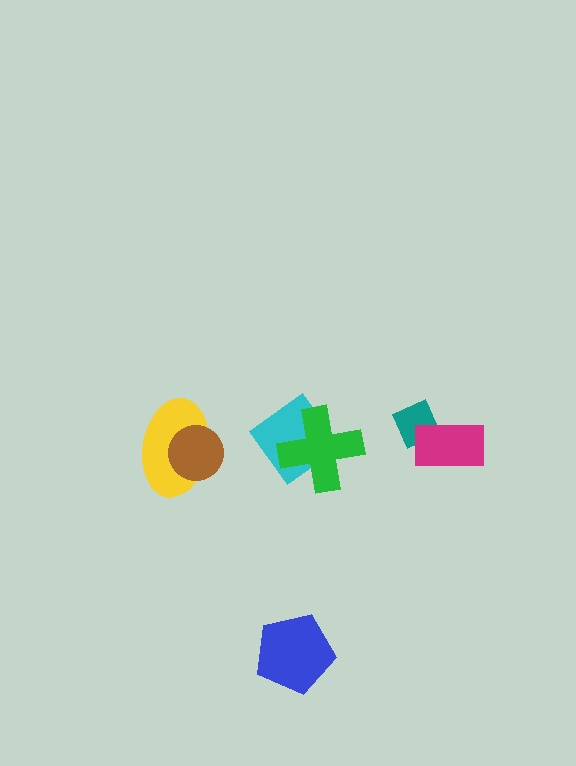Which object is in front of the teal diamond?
The magenta rectangle is in front of the teal diamond.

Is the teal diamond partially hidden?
Yes, it is partially covered by another shape.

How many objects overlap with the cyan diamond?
1 object overlaps with the cyan diamond.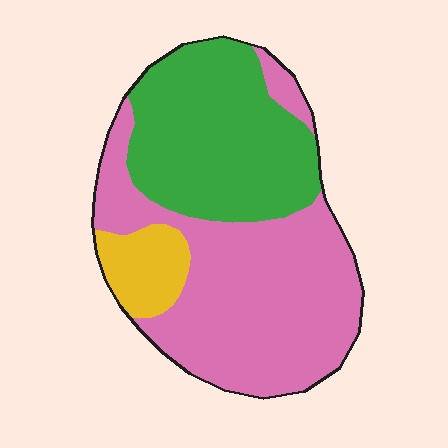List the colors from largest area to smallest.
From largest to smallest: pink, green, yellow.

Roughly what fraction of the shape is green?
Green covers about 40% of the shape.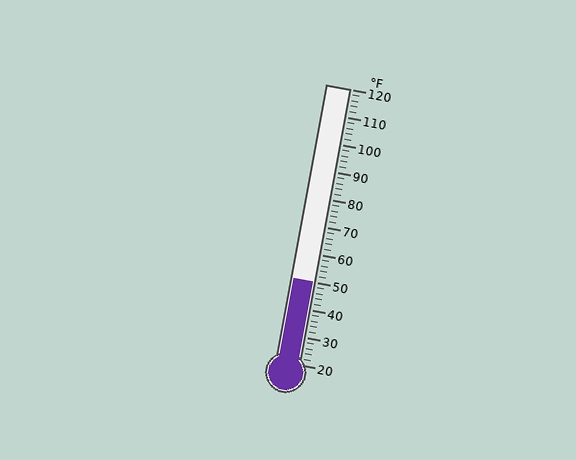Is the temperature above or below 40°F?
The temperature is above 40°F.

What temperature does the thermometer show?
The thermometer shows approximately 50°F.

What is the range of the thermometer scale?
The thermometer scale ranges from 20°F to 120°F.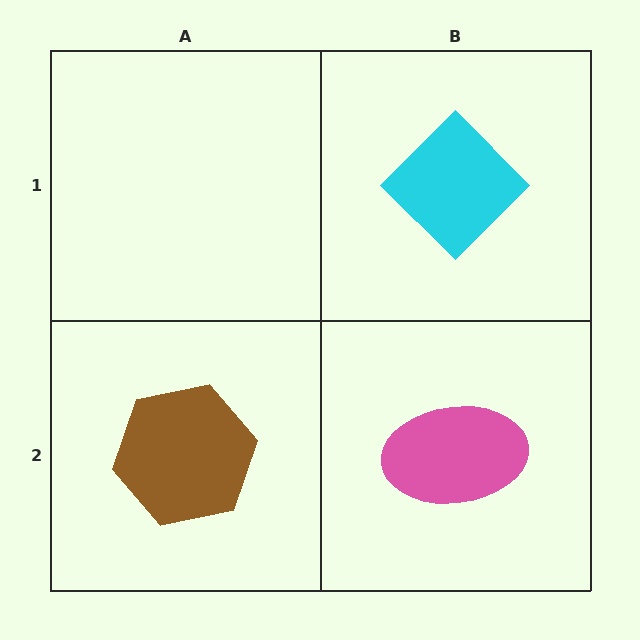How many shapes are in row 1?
1 shape.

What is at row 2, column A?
A brown hexagon.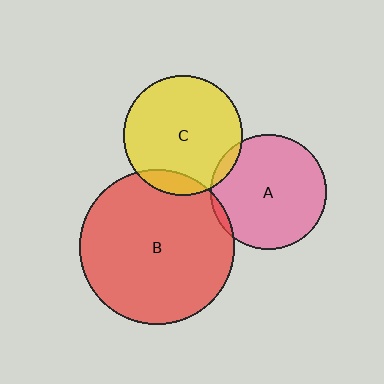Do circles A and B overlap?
Yes.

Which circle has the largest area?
Circle B (red).